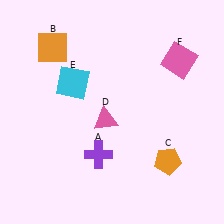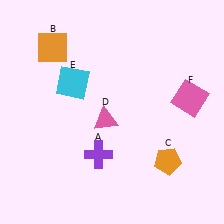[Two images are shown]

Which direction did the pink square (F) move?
The pink square (F) moved down.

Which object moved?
The pink square (F) moved down.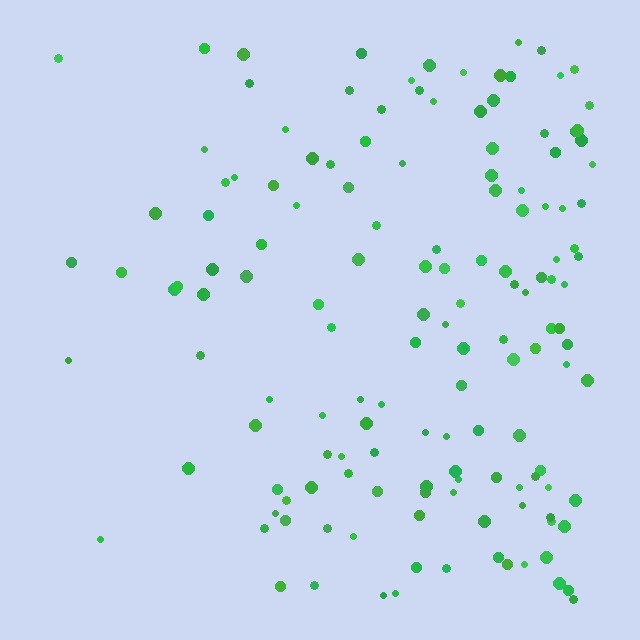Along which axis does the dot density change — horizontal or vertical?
Horizontal.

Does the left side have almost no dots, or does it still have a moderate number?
Still a moderate number, just noticeably fewer than the right.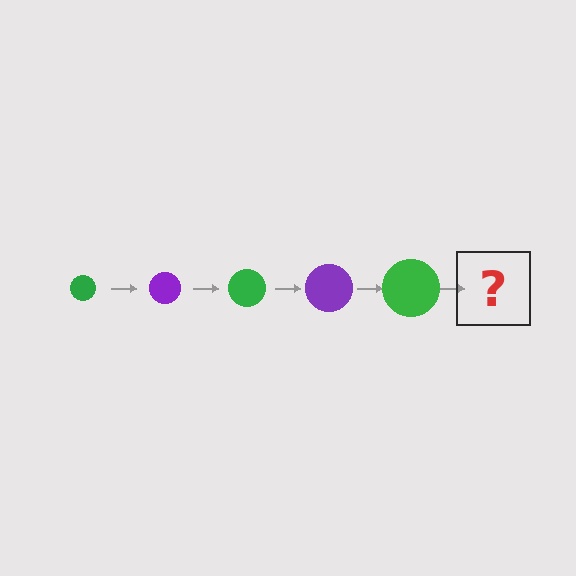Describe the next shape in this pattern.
It should be a purple circle, larger than the previous one.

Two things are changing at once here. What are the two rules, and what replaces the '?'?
The two rules are that the circle grows larger each step and the color cycles through green and purple. The '?' should be a purple circle, larger than the previous one.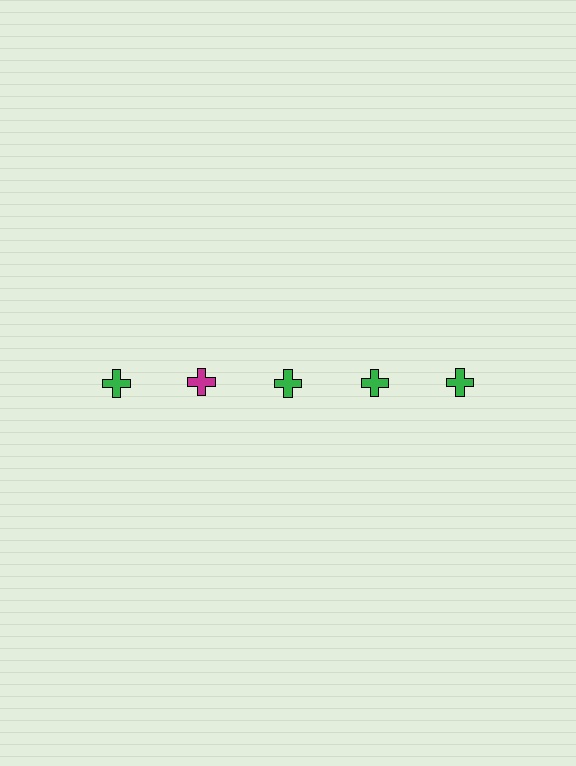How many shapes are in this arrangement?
There are 5 shapes arranged in a grid pattern.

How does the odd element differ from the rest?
It has a different color: magenta instead of green.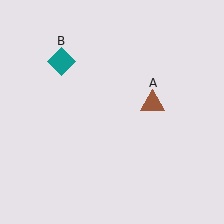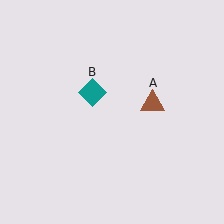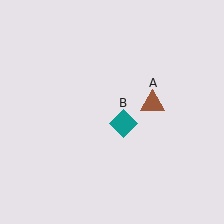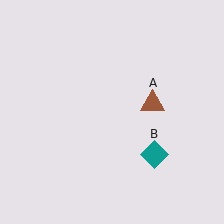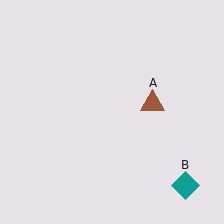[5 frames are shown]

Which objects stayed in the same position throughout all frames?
Brown triangle (object A) remained stationary.